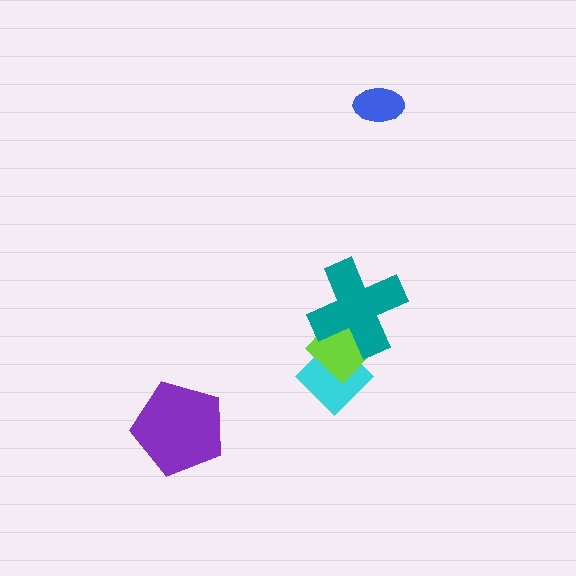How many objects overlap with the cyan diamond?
2 objects overlap with the cyan diamond.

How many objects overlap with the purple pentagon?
0 objects overlap with the purple pentagon.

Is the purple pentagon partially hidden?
No, no other shape covers it.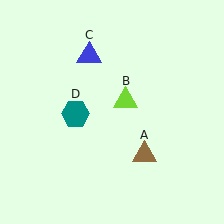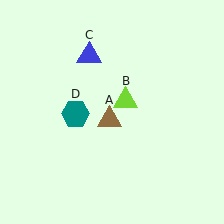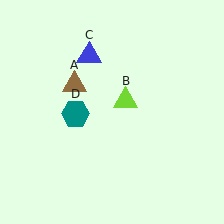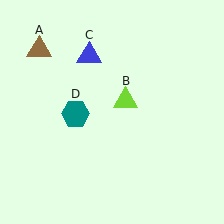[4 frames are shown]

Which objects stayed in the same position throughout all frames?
Lime triangle (object B) and blue triangle (object C) and teal hexagon (object D) remained stationary.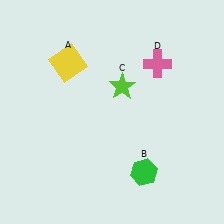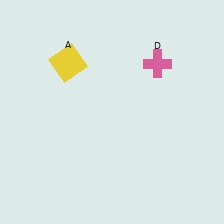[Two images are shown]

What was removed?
The lime star (C), the green hexagon (B) were removed in Image 2.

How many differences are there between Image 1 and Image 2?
There are 2 differences between the two images.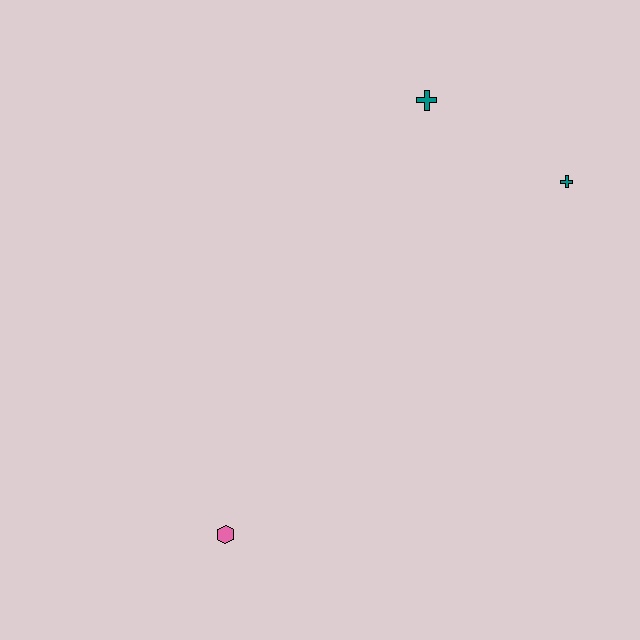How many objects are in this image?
There are 3 objects.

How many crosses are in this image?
There are 2 crosses.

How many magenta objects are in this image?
There are no magenta objects.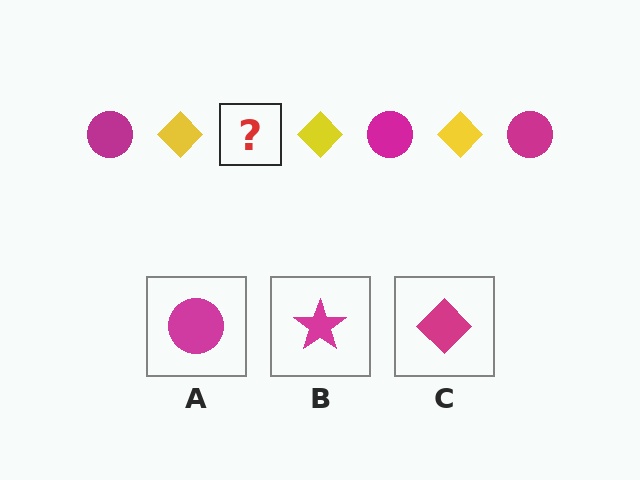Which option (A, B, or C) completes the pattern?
A.